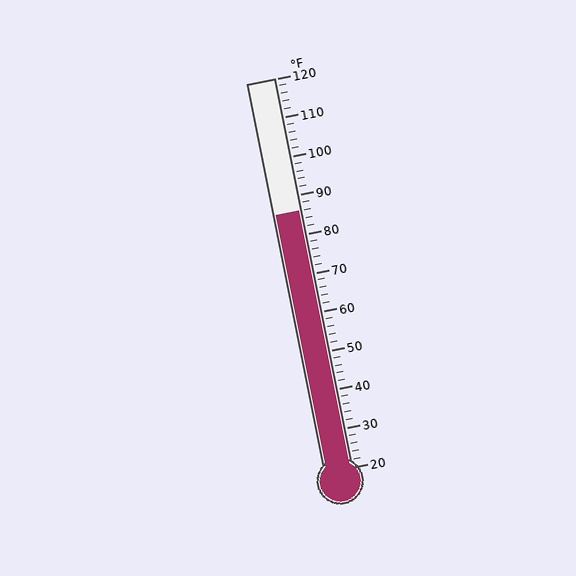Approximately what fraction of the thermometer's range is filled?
The thermometer is filled to approximately 65% of its range.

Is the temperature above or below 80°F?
The temperature is above 80°F.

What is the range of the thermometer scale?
The thermometer scale ranges from 20°F to 120°F.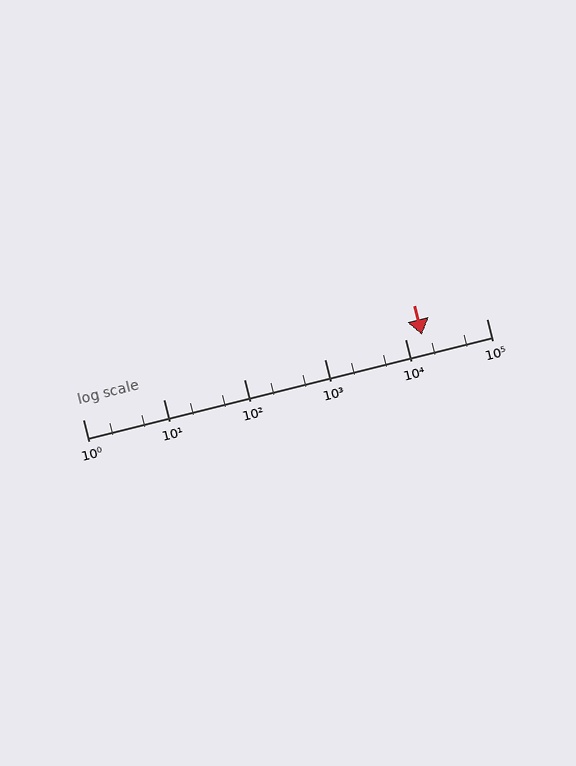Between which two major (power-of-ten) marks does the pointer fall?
The pointer is between 10000 and 100000.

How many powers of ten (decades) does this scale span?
The scale spans 5 decades, from 1 to 100000.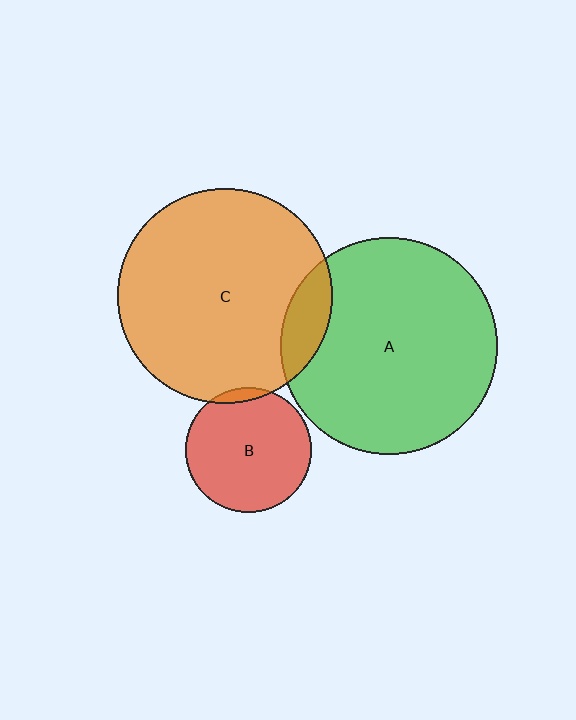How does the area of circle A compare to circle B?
Approximately 3.0 times.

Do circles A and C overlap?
Yes.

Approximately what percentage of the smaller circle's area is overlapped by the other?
Approximately 10%.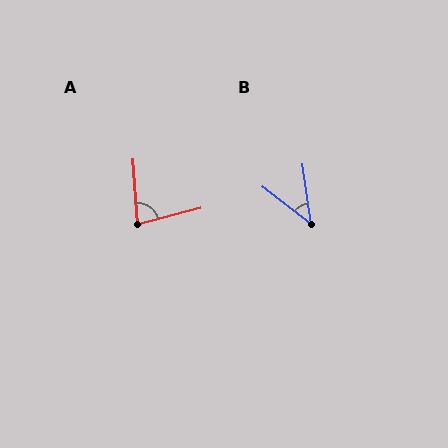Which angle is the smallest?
B, at approximately 44 degrees.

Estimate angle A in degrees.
Approximately 79 degrees.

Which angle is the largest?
A, at approximately 79 degrees.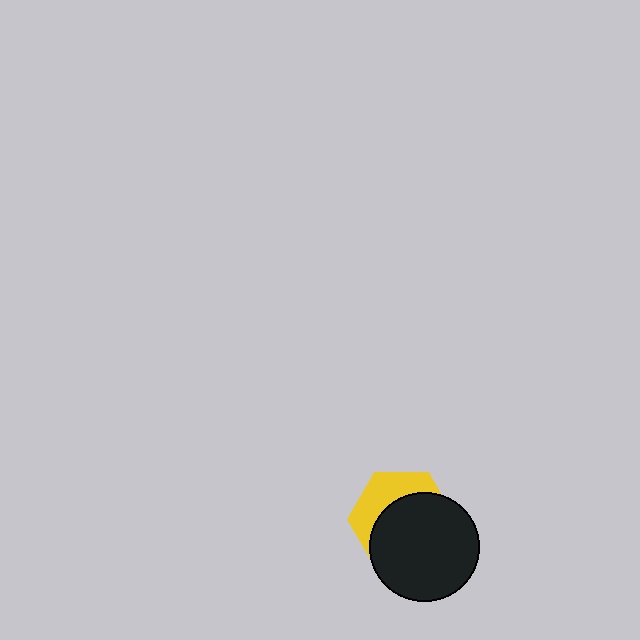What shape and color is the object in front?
The object in front is a black circle.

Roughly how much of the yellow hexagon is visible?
A small part of it is visible (roughly 37%).